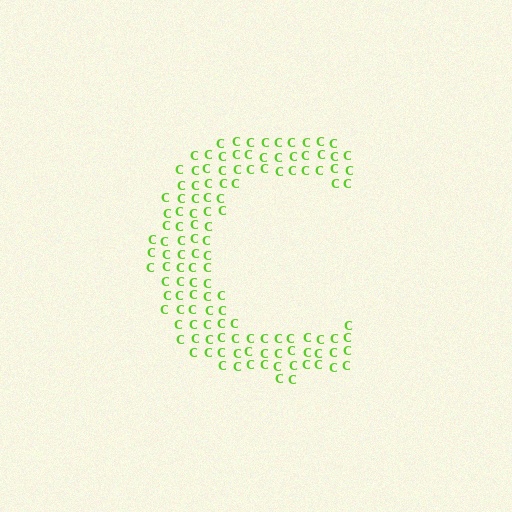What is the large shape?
The large shape is the letter C.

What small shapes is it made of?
It is made of small letter C's.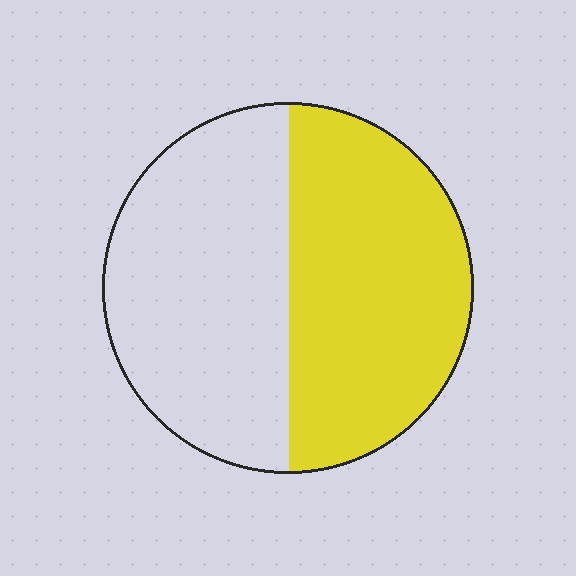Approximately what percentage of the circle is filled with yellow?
Approximately 50%.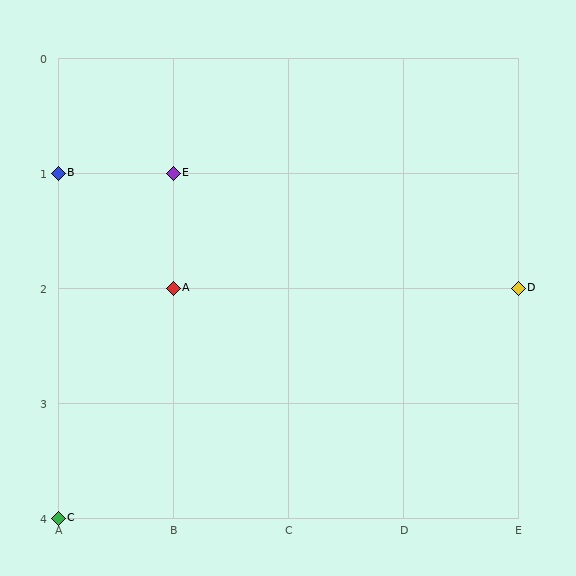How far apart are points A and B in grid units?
Points A and B are 1 column and 1 row apart (about 1.4 grid units diagonally).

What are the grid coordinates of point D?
Point D is at grid coordinates (E, 2).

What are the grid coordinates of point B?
Point B is at grid coordinates (A, 1).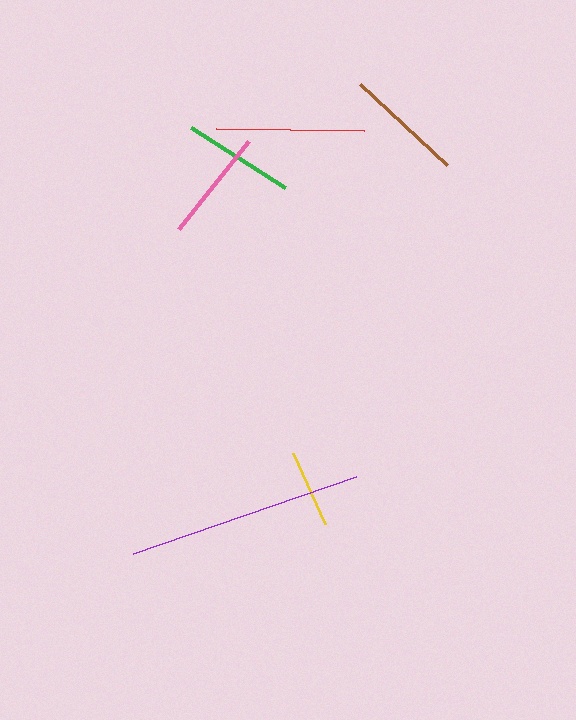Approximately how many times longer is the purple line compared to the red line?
The purple line is approximately 1.6 times the length of the red line.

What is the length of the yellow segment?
The yellow segment is approximately 79 pixels long.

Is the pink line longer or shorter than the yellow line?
The pink line is longer than the yellow line.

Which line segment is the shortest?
The yellow line is the shortest at approximately 79 pixels.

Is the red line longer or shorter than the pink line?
The red line is longer than the pink line.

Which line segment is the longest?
The purple line is the longest at approximately 236 pixels.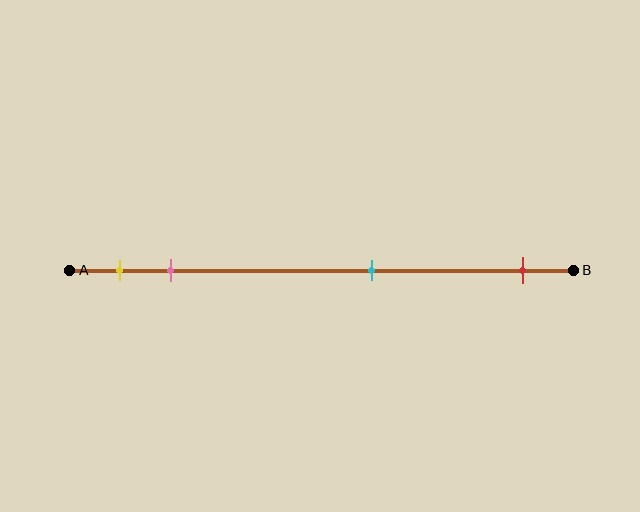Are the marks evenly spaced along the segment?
No, the marks are not evenly spaced.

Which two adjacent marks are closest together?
The yellow and pink marks are the closest adjacent pair.